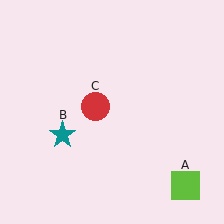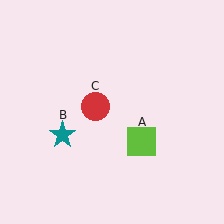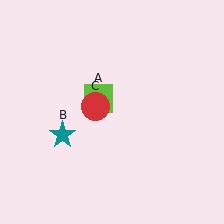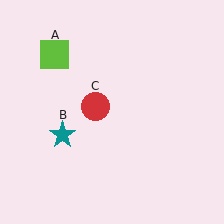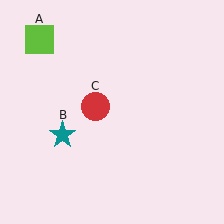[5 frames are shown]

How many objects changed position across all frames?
1 object changed position: lime square (object A).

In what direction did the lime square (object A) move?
The lime square (object A) moved up and to the left.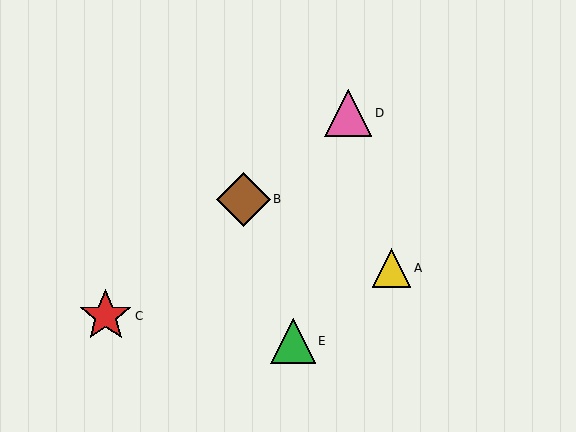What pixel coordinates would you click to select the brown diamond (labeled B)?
Click at (244, 199) to select the brown diamond B.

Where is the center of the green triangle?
The center of the green triangle is at (293, 341).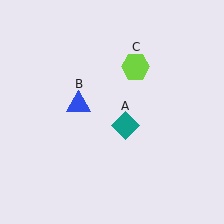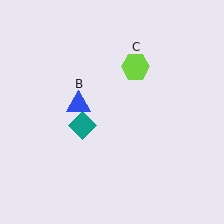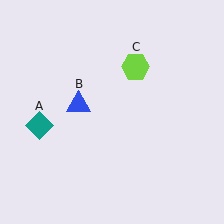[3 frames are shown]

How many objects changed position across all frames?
1 object changed position: teal diamond (object A).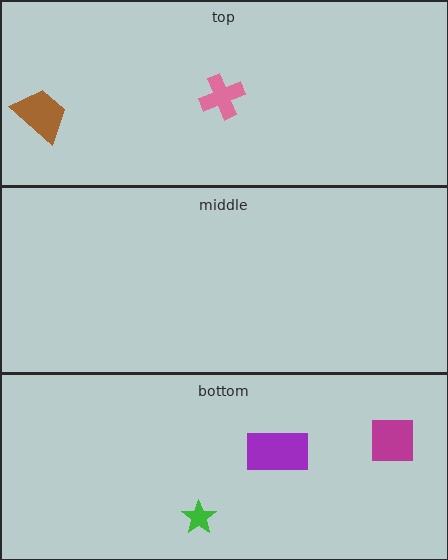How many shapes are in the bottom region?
3.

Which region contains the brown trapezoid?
The top region.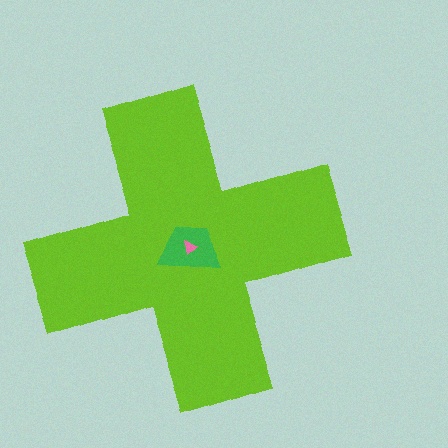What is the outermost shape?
The lime cross.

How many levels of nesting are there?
3.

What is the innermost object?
The pink triangle.